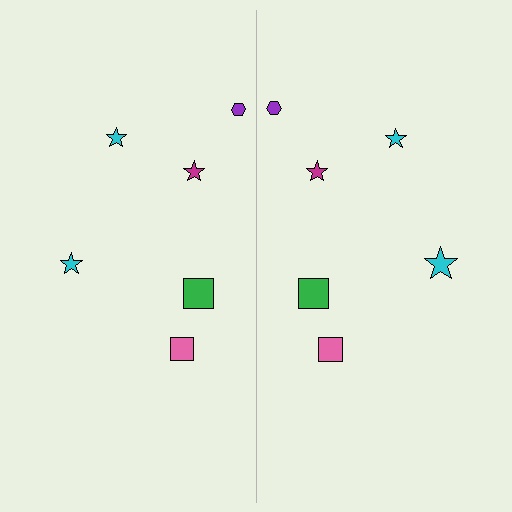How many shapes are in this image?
There are 12 shapes in this image.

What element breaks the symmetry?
The cyan star on the right side has a different size than its mirror counterpart.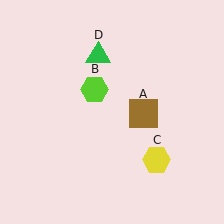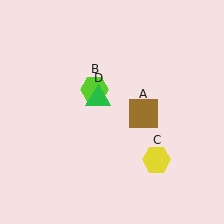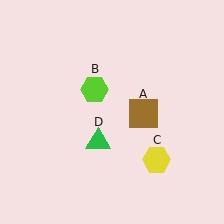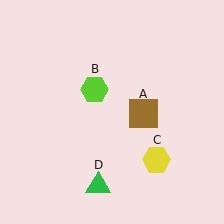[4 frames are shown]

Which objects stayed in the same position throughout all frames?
Brown square (object A) and lime hexagon (object B) and yellow hexagon (object C) remained stationary.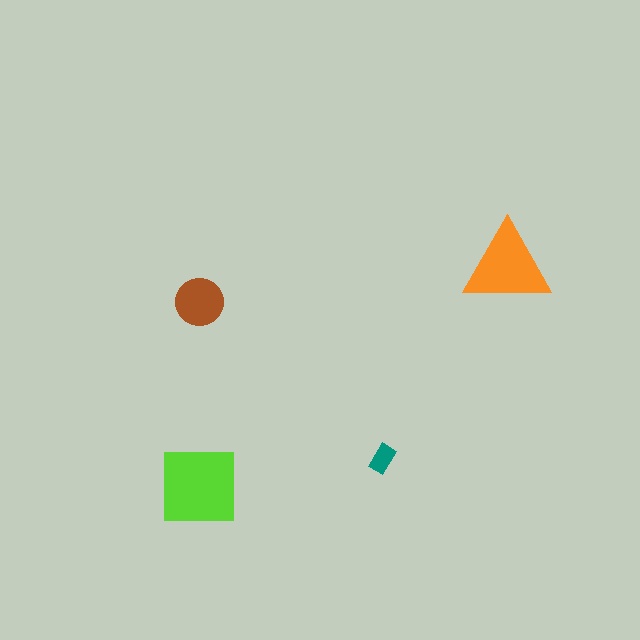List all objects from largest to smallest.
The lime square, the orange triangle, the brown circle, the teal rectangle.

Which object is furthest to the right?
The orange triangle is rightmost.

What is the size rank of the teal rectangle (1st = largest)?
4th.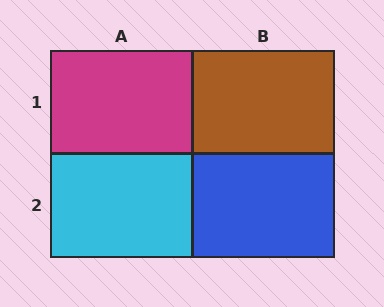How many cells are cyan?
1 cell is cyan.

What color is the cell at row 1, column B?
Brown.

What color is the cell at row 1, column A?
Magenta.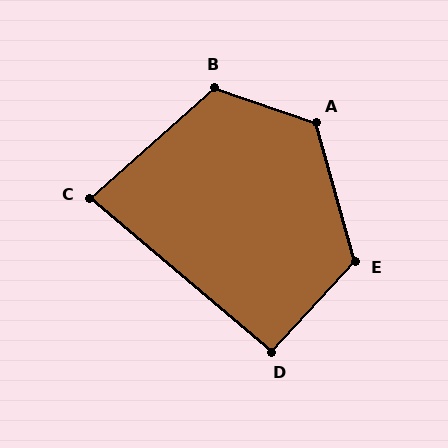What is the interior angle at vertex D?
Approximately 93 degrees (approximately right).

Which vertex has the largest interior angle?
A, at approximately 125 degrees.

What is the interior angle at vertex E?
Approximately 121 degrees (obtuse).